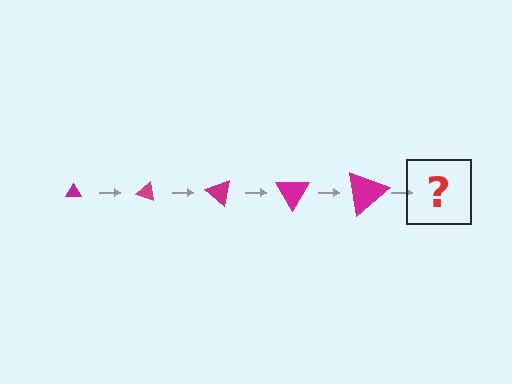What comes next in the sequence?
The next element should be a triangle, larger than the previous one and rotated 100 degrees from the start.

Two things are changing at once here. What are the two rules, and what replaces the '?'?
The two rules are that the triangle grows larger each step and it rotates 20 degrees each step. The '?' should be a triangle, larger than the previous one and rotated 100 degrees from the start.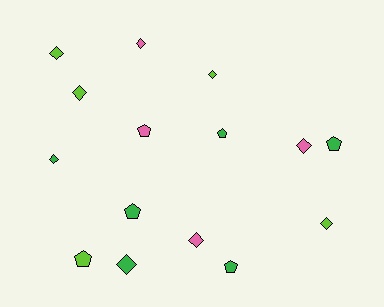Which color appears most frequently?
Green, with 6 objects.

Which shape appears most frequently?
Diamond, with 9 objects.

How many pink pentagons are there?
There is 1 pink pentagon.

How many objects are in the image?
There are 15 objects.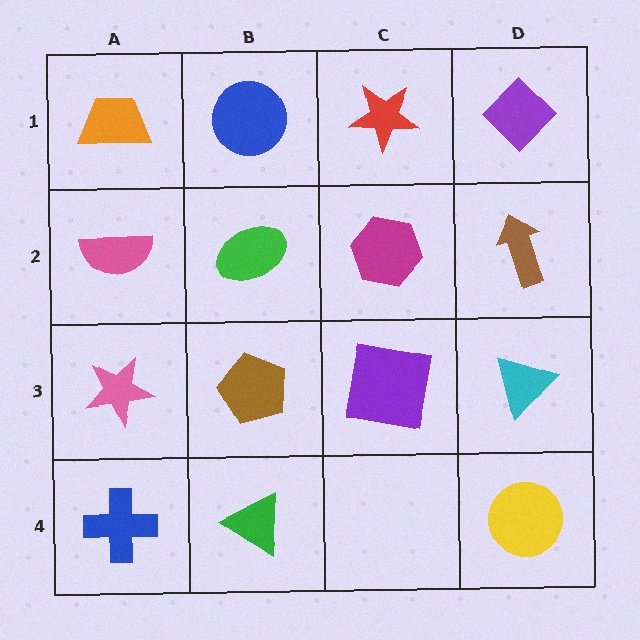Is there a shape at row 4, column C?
No, that cell is empty.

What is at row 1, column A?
An orange trapezoid.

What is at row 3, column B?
A brown pentagon.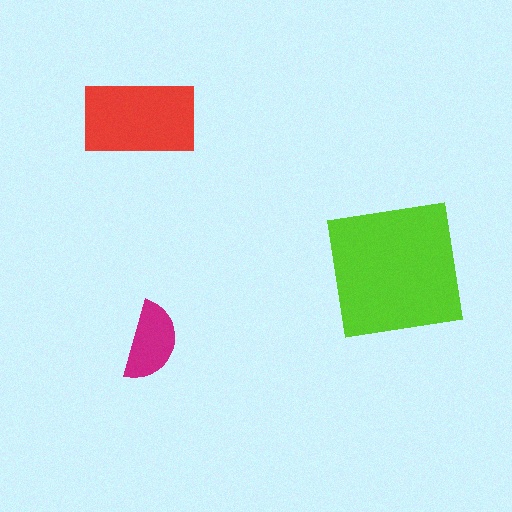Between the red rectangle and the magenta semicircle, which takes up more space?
The red rectangle.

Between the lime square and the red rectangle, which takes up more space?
The lime square.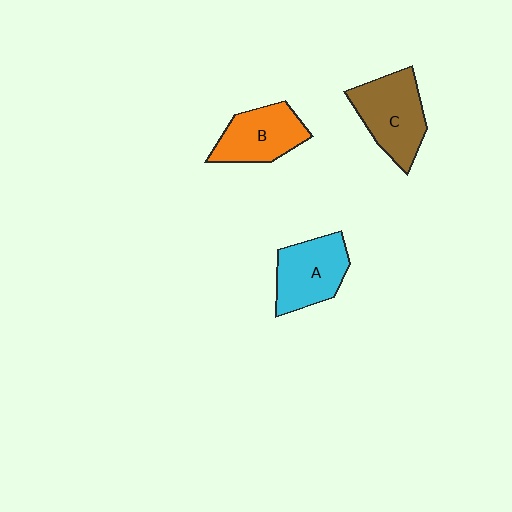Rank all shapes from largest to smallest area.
From largest to smallest: C (brown), A (cyan), B (orange).